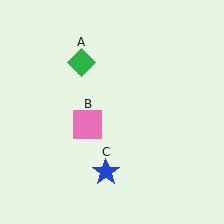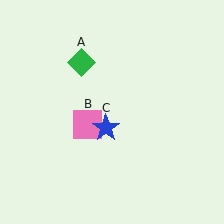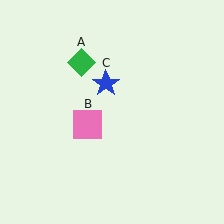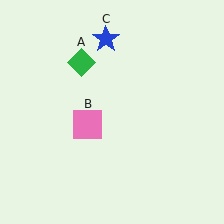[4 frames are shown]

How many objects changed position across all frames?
1 object changed position: blue star (object C).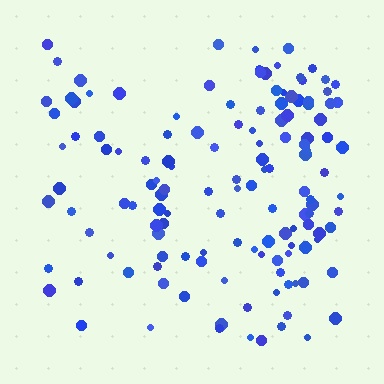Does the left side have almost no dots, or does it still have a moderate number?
Still a moderate number, just noticeably fewer than the right.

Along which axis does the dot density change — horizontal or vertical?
Horizontal.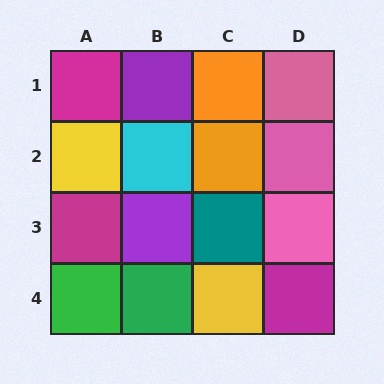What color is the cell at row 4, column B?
Green.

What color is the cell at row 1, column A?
Magenta.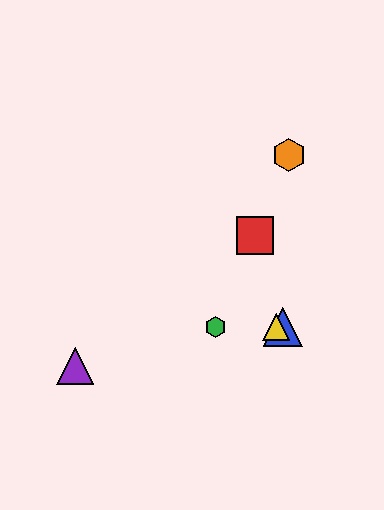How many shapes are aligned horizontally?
3 shapes (the blue triangle, the green hexagon, the yellow triangle) are aligned horizontally.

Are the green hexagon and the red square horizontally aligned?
No, the green hexagon is at y≈327 and the red square is at y≈235.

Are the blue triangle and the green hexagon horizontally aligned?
Yes, both are at y≈327.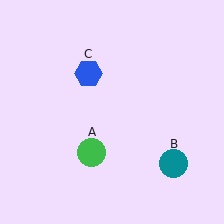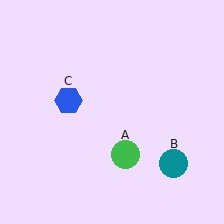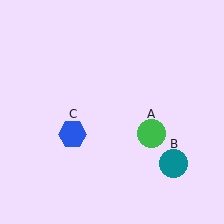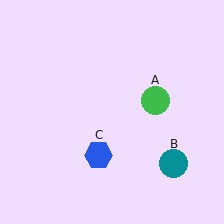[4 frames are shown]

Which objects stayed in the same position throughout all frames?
Teal circle (object B) remained stationary.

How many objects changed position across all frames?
2 objects changed position: green circle (object A), blue hexagon (object C).